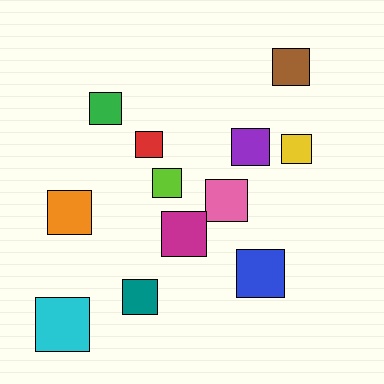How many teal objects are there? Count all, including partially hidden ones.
There is 1 teal object.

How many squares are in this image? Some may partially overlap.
There are 12 squares.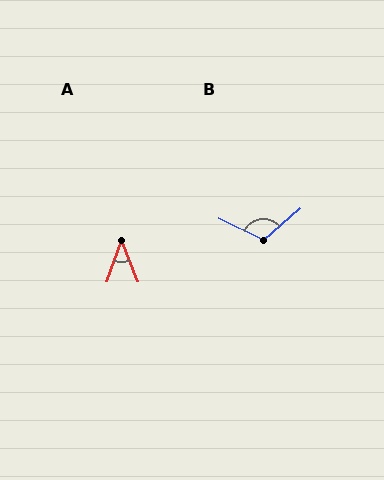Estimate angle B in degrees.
Approximately 114 degrees.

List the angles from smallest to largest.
A (42°), B (114°).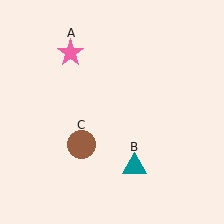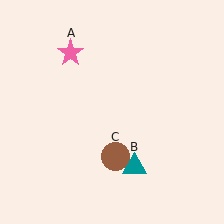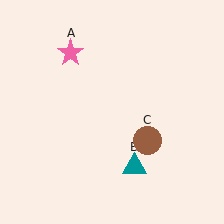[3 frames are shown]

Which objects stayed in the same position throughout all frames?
Pink star (object A) and teal triangle (object B) remained stationary.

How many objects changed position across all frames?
1 object changed position: brown circle (object C).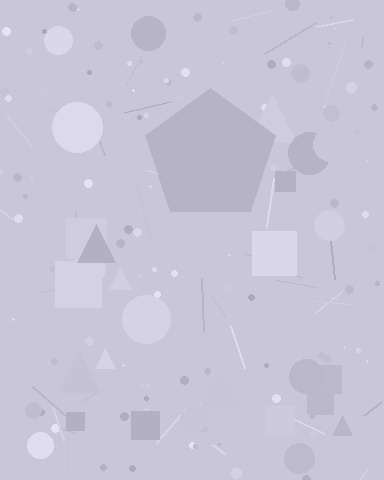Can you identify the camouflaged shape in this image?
The camouflaged shape is a pentagon.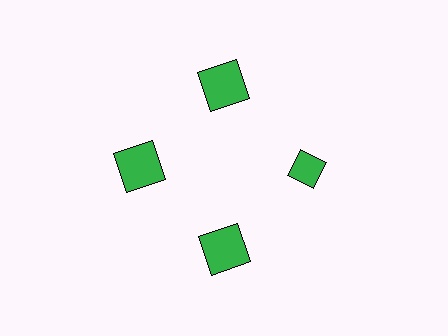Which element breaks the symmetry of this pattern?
The green diamond at roughly the 3 o'clock position breaks the symmetry. All other shapes are green squares.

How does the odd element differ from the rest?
It has a different shape: diamond instead of square.